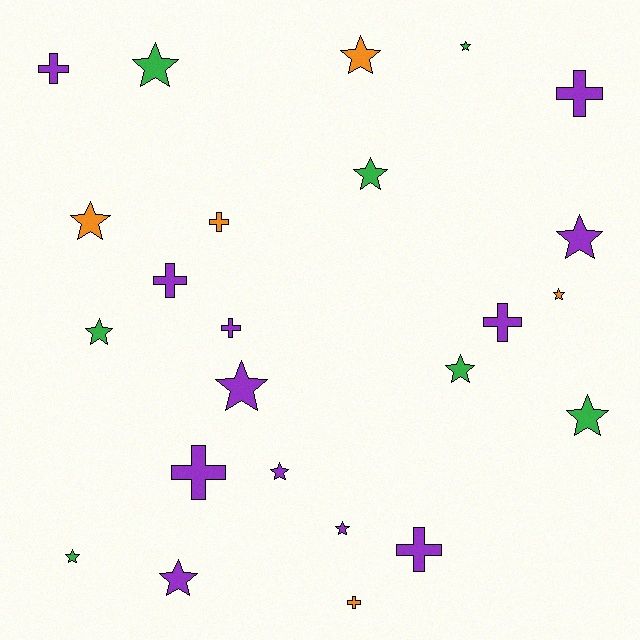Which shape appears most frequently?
Star, with 15 objects.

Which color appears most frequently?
Purple, with 12 objects.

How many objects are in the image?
There are 24 objects.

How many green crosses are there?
There are no green crosses.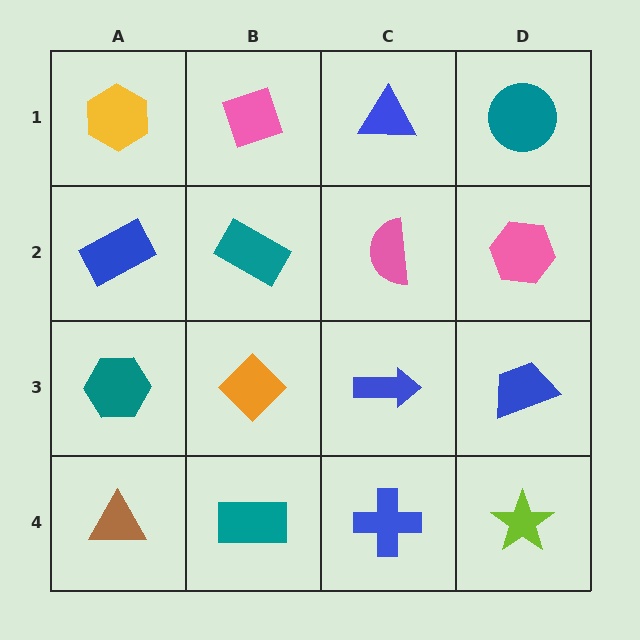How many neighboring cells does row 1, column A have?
2.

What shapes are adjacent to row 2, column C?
A blue triangle (row 1, column C), a blue arrow (row 3, column C), a teal rectangle (row 2, column B), a pink hexagon (row 2, column D).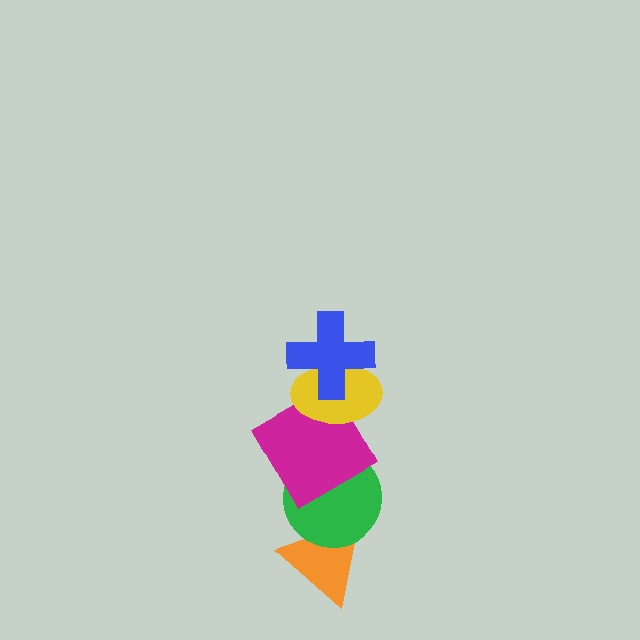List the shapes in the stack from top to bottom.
From top to bottom: the blue cross, the yellow ellipse, the magenta diamond, the green circle, the orange triangle.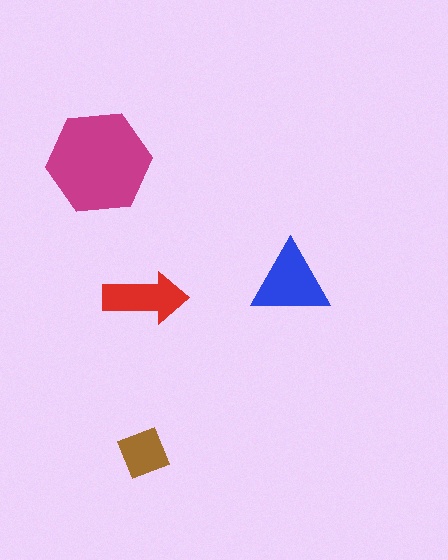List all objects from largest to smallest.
The magenta hexagon, the blue triangle, the red arrow, the brown diamond.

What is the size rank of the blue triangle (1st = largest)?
2nd.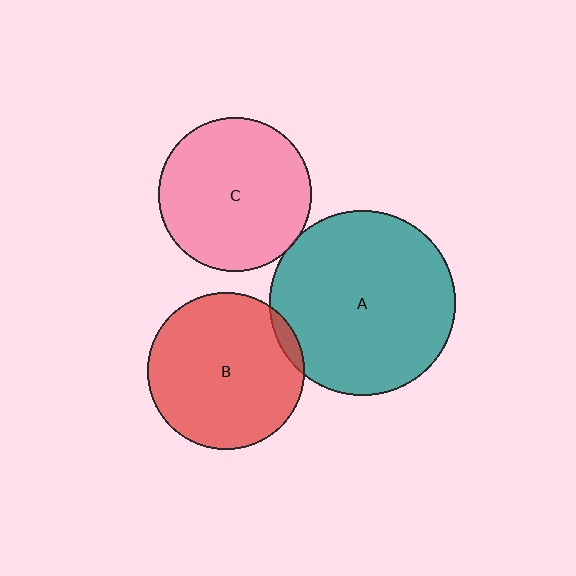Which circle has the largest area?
Circle A (teal).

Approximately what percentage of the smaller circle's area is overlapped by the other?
Approximately 5%.